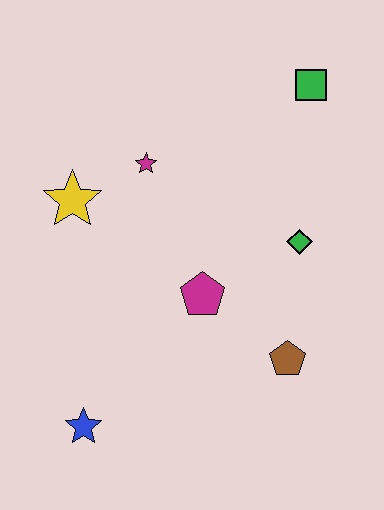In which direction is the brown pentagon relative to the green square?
The brown pentagon is below the green square.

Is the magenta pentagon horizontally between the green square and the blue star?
Yes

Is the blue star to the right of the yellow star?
Yes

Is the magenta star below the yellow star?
No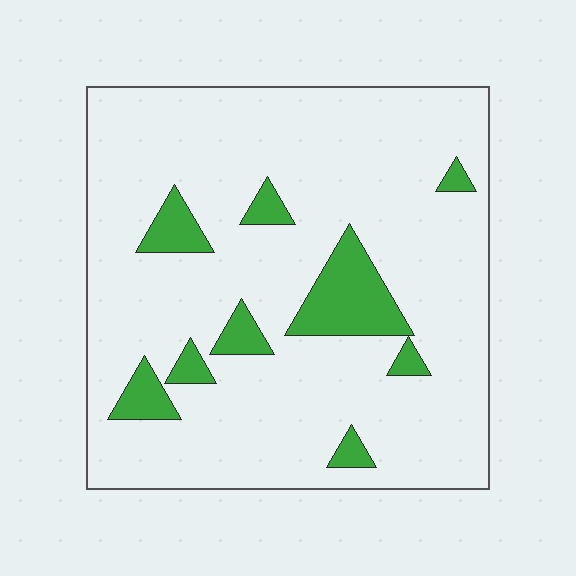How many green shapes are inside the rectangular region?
9.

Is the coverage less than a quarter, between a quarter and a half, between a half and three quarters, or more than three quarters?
Less than a quarter.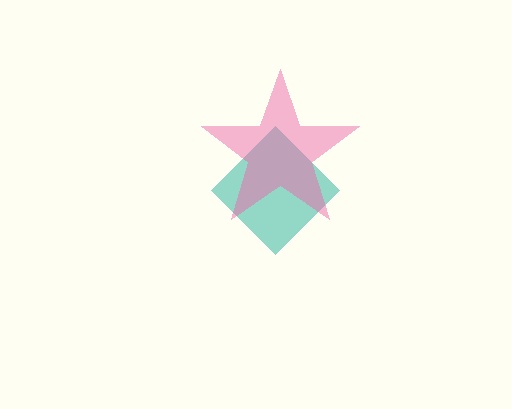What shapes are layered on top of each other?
The layered shapes are: a teal diamond, a pink star.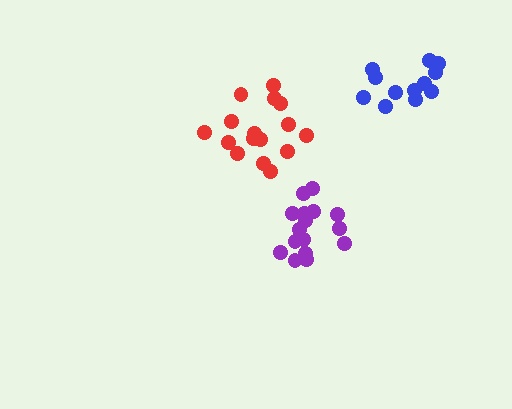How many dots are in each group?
Group 1: 16 dots, Group 2: 12 dots, Group 3: 17 dots (45 total).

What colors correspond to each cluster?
The clusters are colored: red, blue, purple.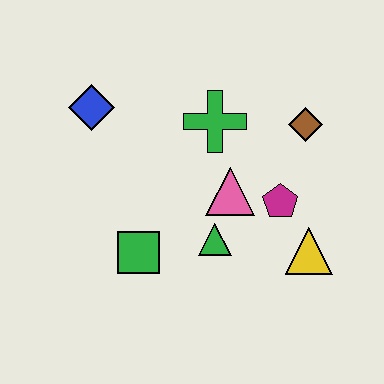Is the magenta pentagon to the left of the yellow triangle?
Yes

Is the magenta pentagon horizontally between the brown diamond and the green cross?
Yes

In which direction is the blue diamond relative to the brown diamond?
The blue diamond is to the left of the brown diamond.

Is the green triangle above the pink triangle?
No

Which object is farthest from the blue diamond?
The yellow triangle is farthest from the blue diamond.